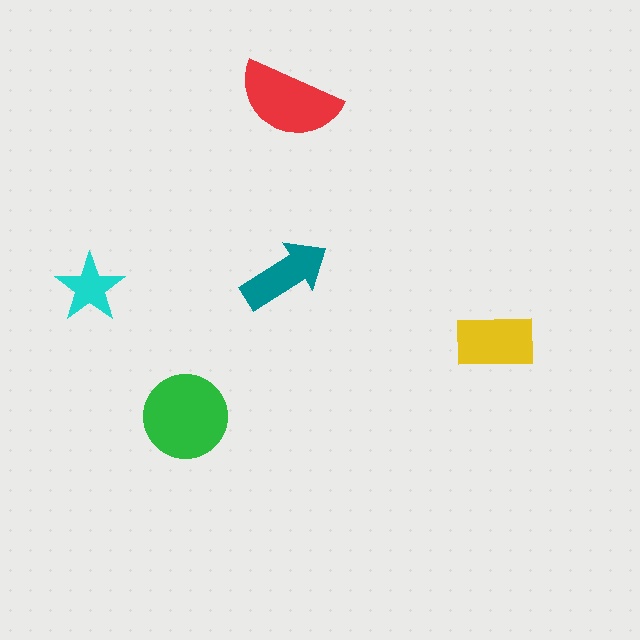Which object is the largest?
The green circle.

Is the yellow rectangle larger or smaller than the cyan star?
Larger.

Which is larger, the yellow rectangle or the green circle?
The green circle.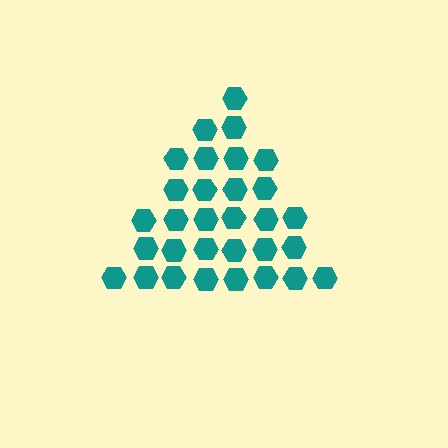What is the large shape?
The large shape is a triangle.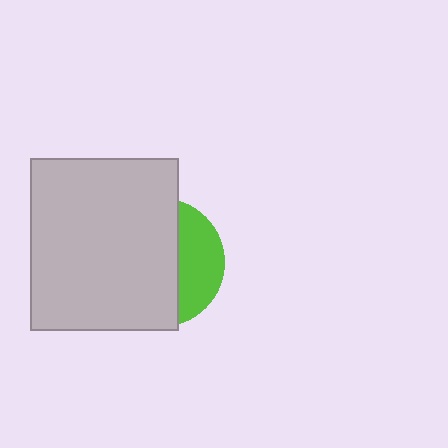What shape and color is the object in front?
The object in front is a light gray rectangle.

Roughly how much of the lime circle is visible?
A small part of it is visible (roughly 31%).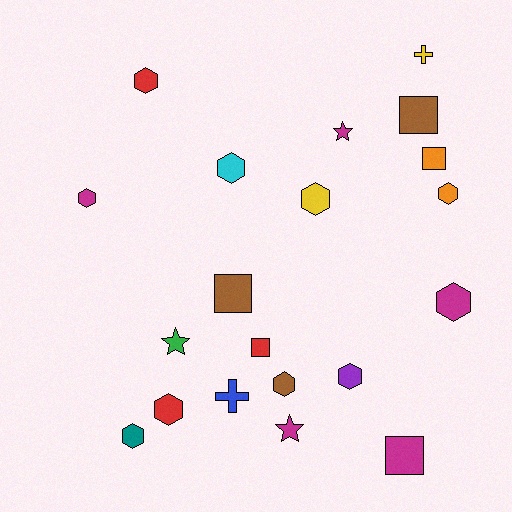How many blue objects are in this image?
There is 1 blue object.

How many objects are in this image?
There are 20 objects.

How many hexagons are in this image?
There are 10 hexagons.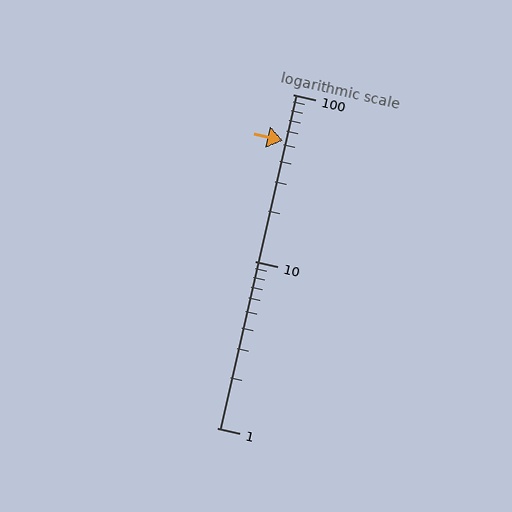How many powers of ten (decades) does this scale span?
The scale spans 2 decades, from 1 to 100.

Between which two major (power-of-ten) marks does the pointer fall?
The pointer is between 10 and 100.